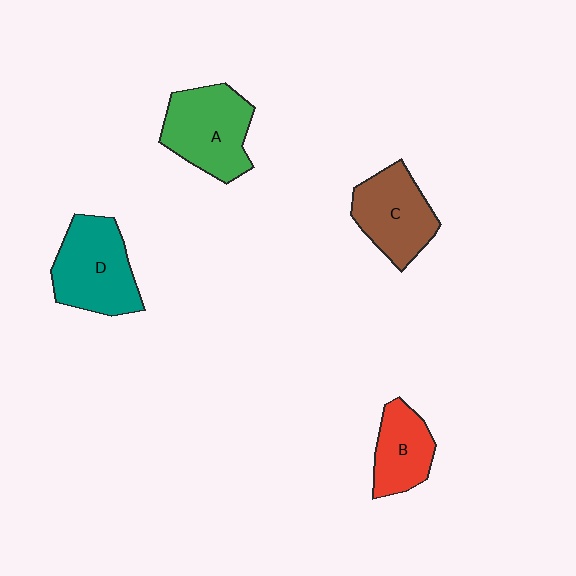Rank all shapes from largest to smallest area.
From largest to smallest: D (teal), A (green), C (brown), B (red).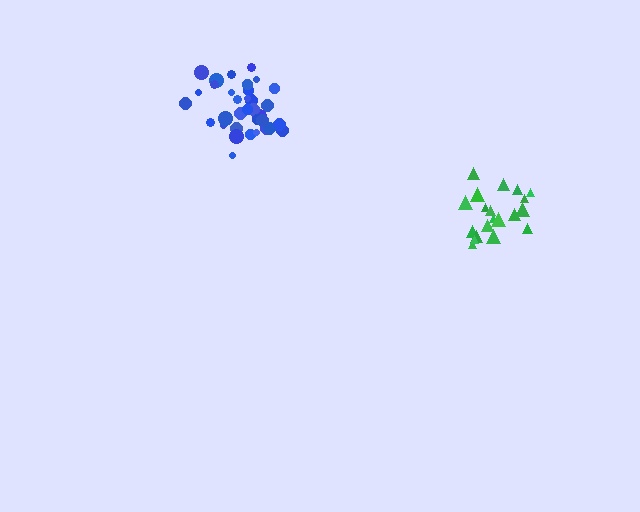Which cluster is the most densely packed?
Blue.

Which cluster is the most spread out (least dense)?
Green.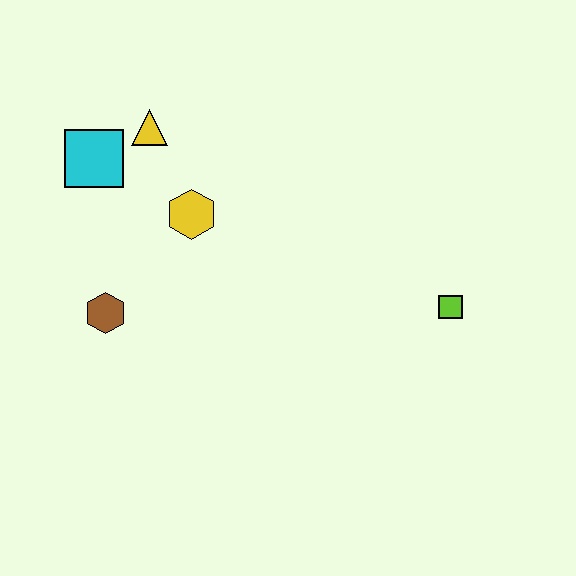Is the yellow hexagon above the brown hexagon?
Yes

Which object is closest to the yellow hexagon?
The yellow triangle is closest to the yellow hexagon.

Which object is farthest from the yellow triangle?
The lime square is farthest from the yellow triangle.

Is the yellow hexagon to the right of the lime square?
No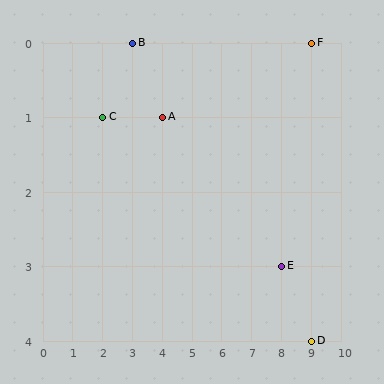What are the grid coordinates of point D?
Point D is at grid coordinates (9, 4).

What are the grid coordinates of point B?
Point B is at grid coordinates (3, 0).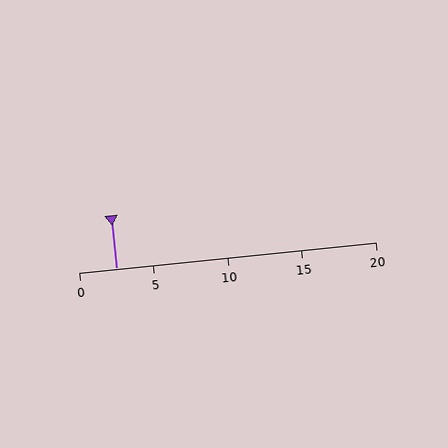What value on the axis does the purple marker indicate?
The marker indicates approximately 2.5.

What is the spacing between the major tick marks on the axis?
The major ticks are spaced 5 apart.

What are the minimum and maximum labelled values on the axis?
The axis runs from 0 to 20.